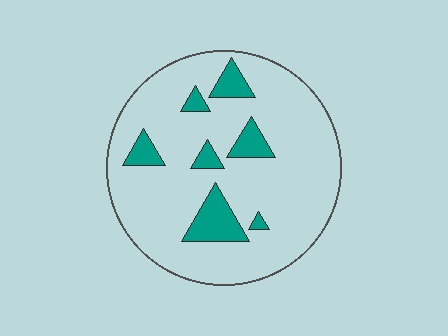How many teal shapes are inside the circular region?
7.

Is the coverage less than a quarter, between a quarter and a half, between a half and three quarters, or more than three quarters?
Less than a quarter.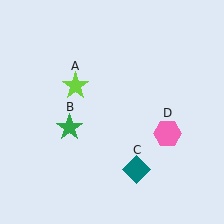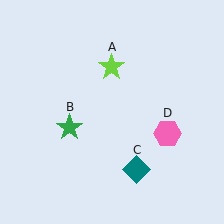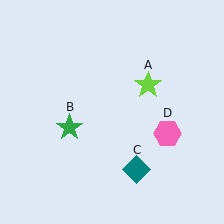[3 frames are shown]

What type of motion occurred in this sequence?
The lime star (object A) rotated clockwise around the center of the scene.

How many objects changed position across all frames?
1 object changed position: lime star (object A).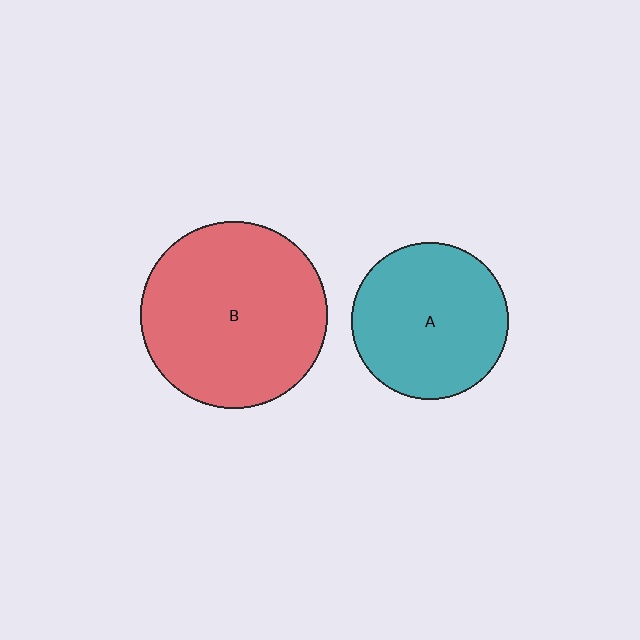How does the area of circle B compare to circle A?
Approximately 1.4 times.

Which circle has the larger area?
Circle B (red).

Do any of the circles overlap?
No, none of the circles overlap.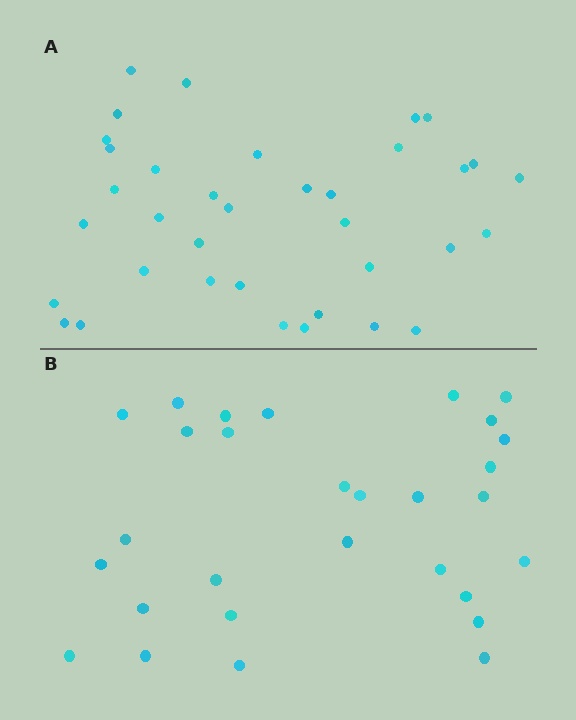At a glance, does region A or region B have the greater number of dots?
Region A (the top region) has more dots.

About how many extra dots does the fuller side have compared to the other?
Region A has roughly 8 or so more dots than region B.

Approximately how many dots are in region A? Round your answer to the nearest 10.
About 40 dots. (The exact count is 36, which rounds to 40.)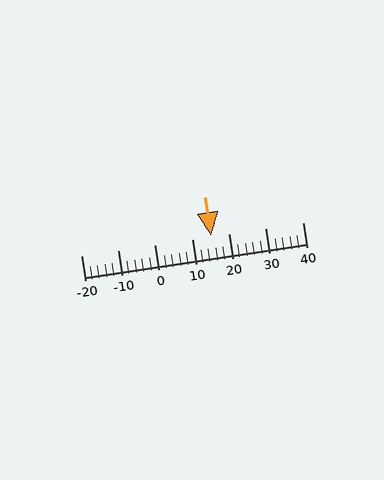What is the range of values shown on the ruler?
The ruler shows values from -20 to 40.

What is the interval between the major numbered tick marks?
The major tick marks are spaced 10 units apart.